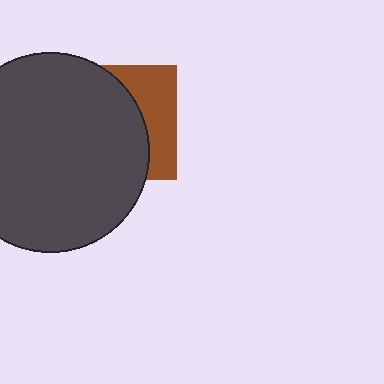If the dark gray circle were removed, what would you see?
You would see the complete brown square.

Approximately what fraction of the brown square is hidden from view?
Roughly 66% of the brown square is hidden behind the dark gray circle.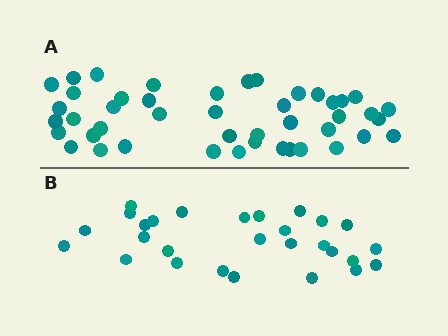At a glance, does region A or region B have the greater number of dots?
Region A (the top region) has more dots.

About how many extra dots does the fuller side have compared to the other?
Region A has approximately 15 more dots than region B.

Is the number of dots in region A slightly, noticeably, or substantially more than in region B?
Region A has substantially more. The ratio is roughly 1.6 to 1.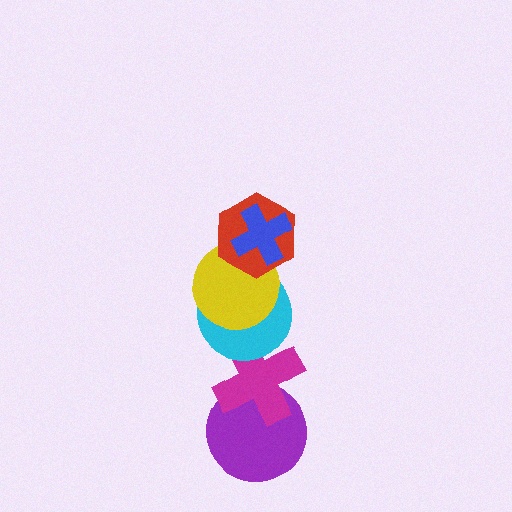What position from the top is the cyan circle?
The cyan circle is 4th from the top.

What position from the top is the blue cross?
The blue cross is 1st from the top.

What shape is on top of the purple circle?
The magenta cross is on top of the purple circle.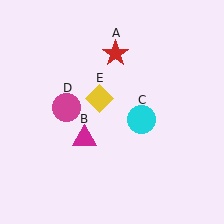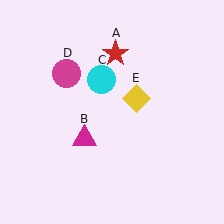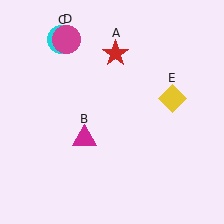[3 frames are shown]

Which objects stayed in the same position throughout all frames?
Red star (object A) and magenta triangle (object B) remained stationary.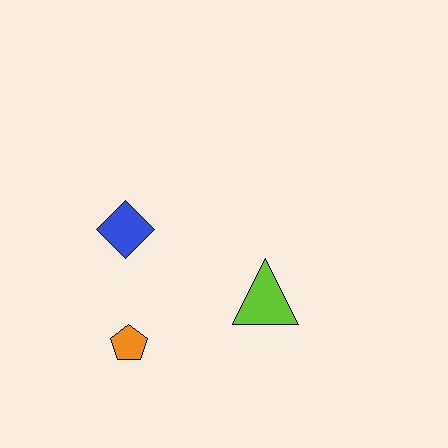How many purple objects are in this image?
There are no purple objects.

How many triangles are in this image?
There is 1 triangle.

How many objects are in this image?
There are 3 objects.